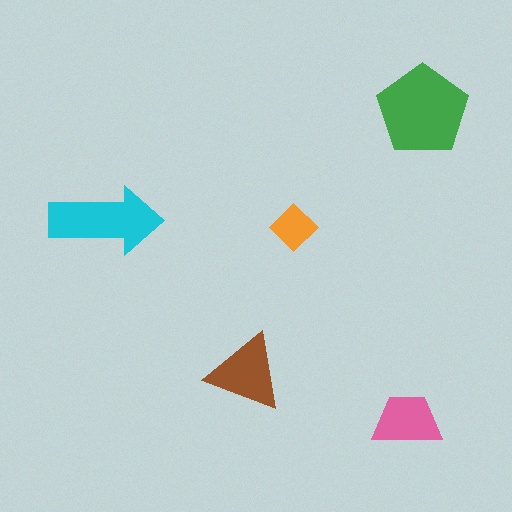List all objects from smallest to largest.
The orange diamond, the pink trapezoid, the brown triangle, the cyan arrow, the green pentagon.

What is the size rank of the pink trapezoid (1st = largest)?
4th.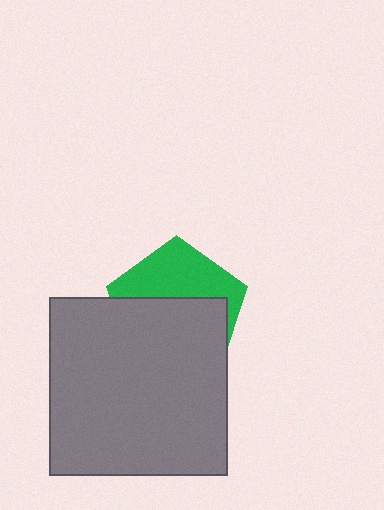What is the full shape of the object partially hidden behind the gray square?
The partially hidden object is a green pentagon.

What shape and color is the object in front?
The object in front is a gray square.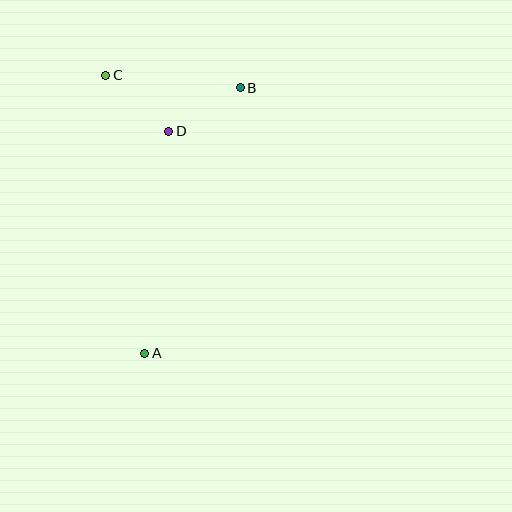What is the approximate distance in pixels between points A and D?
The distance between A and D is approximately 223 pixels.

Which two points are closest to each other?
Points B and D are closest to each other.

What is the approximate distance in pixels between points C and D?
The distance between C and D is approximately 85 pixels.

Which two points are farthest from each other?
Points A and B are farthest from each other.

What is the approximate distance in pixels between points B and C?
The distance between B and C is approximately 135 pixels.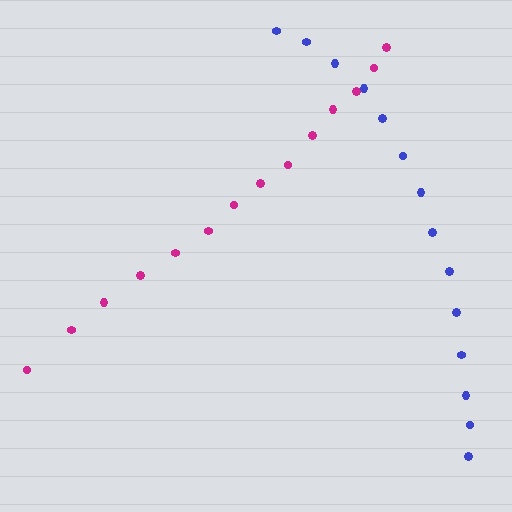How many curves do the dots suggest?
There are 2 distinct paths.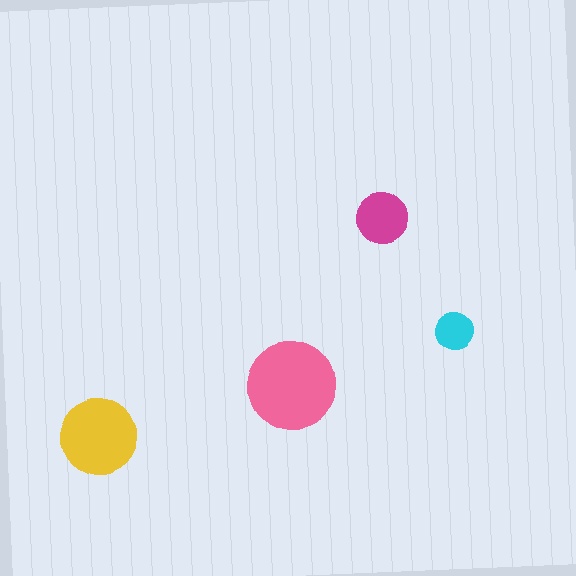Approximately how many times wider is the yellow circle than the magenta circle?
About 1.5 times wider.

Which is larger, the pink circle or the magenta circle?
The pink one.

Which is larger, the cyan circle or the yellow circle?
The yellow one.